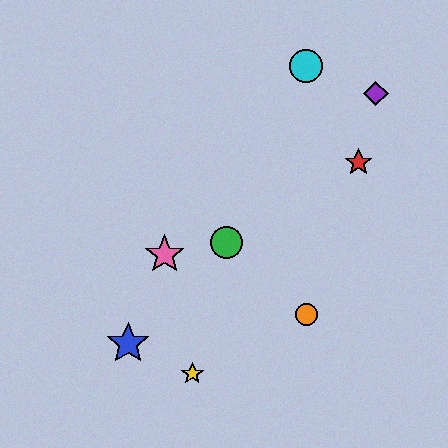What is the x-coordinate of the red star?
The red star is at x≈359.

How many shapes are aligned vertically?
2 shapes (the orange circle, the cyan circle) are aligned vertically.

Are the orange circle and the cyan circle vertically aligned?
Yes, both are at x≈306.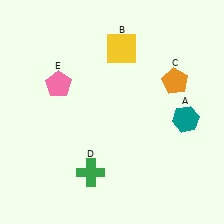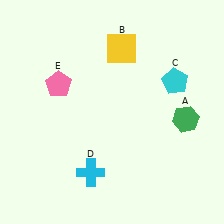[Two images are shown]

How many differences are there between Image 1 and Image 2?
There are 3 differences between the two images.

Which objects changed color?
A changed from teal to green. C changed from orange to cyan. D changed from green to cyan.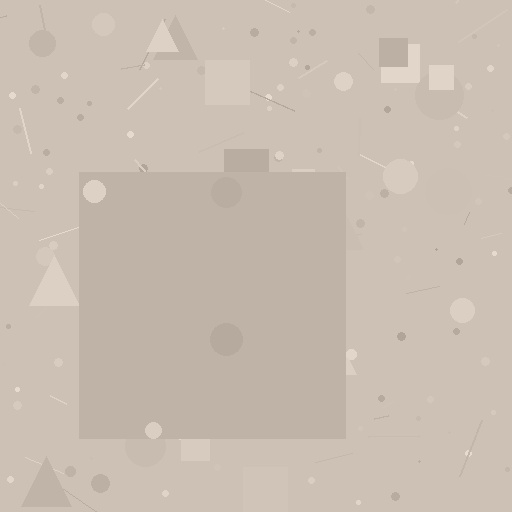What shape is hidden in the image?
A square is hidden in the image.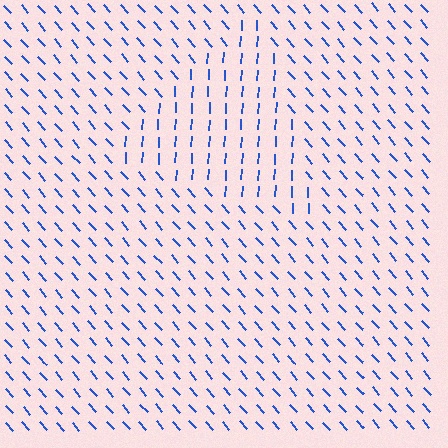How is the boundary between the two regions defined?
The boundary is defined purely by a change in line orientation (approximately 45 degrees difference). All lines are the same color and thickness.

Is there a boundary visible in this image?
Yes, there is a texture boundary formed by a change in line orientation.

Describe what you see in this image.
The image is filled with small blue line segments. A triangle region in the image has lines oriented differently from the surrounding lines, creating a visible texture boundary.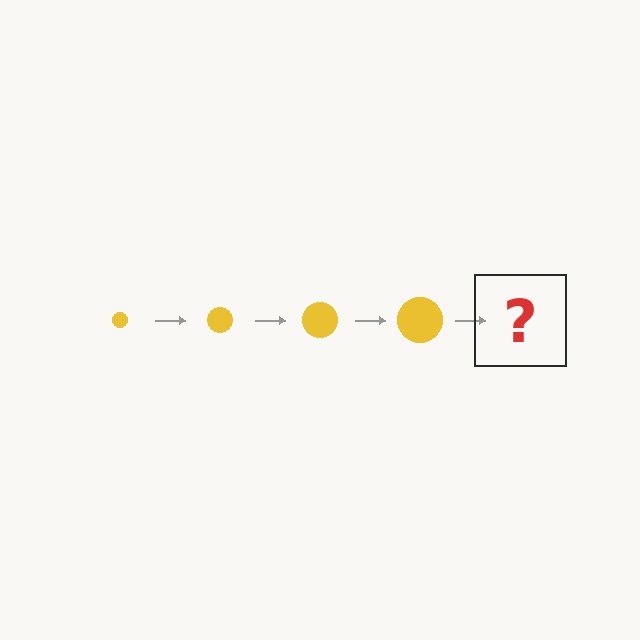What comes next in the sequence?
The next element should be a yellow circle, larger than the previous one.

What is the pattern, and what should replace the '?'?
The pattern is that the circle gets progressively larger each step. The '?' should be a yellow circle, larger than the previous one.